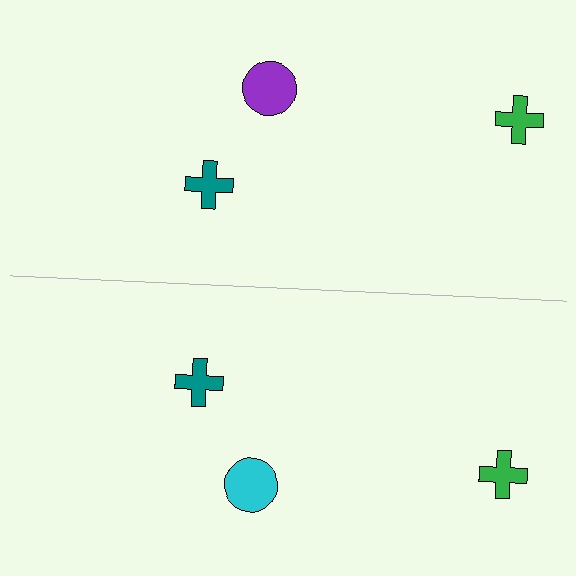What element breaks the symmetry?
The cyan circle on the bottom side breaks the symmetry — its mirror counterpart is purple.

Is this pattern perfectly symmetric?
No, the pattern is not perfectly symmetric. The cyan circle on the bottom side breaks the symmetry — its mirror counterpart is purple.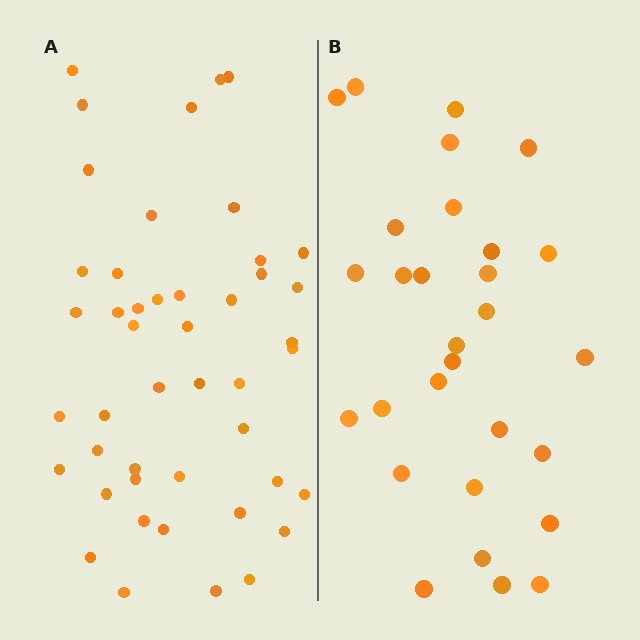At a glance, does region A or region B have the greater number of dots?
Region A (the left region) has more dots.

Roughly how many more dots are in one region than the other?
Region A has approximately 15 more dots than region B.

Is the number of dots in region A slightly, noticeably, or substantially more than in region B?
Region A has substantially more. The ratio is roughly 1.6 to 1.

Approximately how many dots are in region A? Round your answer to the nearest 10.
About 50 dots. (The exact count is 46, which rounds to 50.)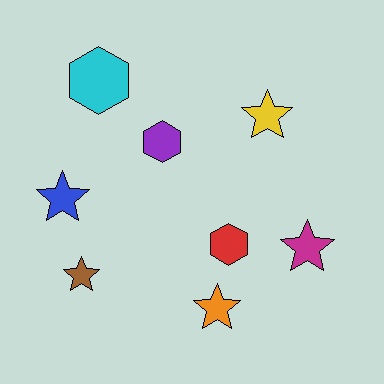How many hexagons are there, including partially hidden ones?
There are 3 hexagons.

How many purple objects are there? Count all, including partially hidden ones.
There is 1 purple object.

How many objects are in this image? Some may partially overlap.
There are 8 objects.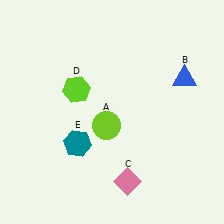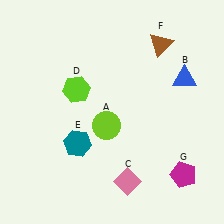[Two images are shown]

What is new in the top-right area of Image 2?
A brown triangle (F) was added in the top-right area of Image 2.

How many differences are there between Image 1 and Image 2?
There are 2 differences between the two images.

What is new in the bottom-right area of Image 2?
A magenta pentagon (G) was added in the bottom-right area of Image 2.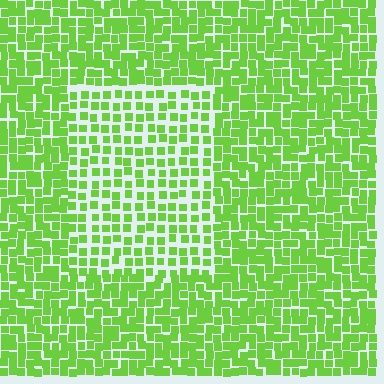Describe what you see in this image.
The image contains small lime elements arranged at two different densities. A rectangle-shaped region is visible where the elements are less densely packed than the surrounding area.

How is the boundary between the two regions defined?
The boundary is defined by a change in element density (approximately 1.7x ratio). All elements are the same color, size, and shape.